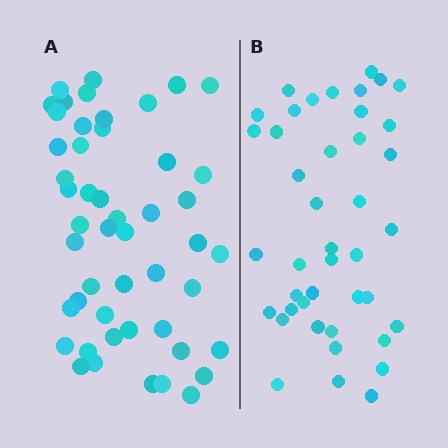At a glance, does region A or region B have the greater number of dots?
Region A (the left region) has more dots.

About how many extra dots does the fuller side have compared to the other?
Region A has roughly 8 or so more dots than region B.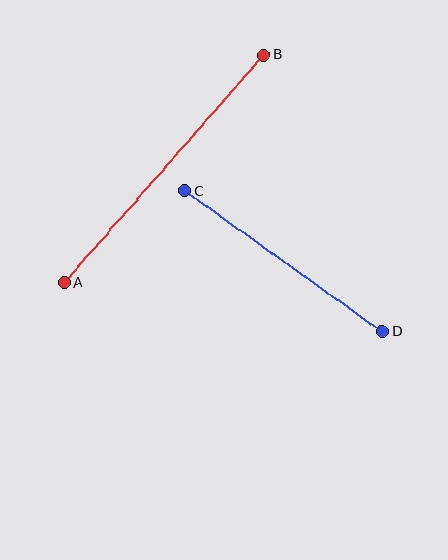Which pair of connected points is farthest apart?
Points A and B are farthest apart.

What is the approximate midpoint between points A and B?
The midpoint is at approximately (164, 169) pixels.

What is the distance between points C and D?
The distance is approximately 242 pixels.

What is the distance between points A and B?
The distance is approximately 303 pixels.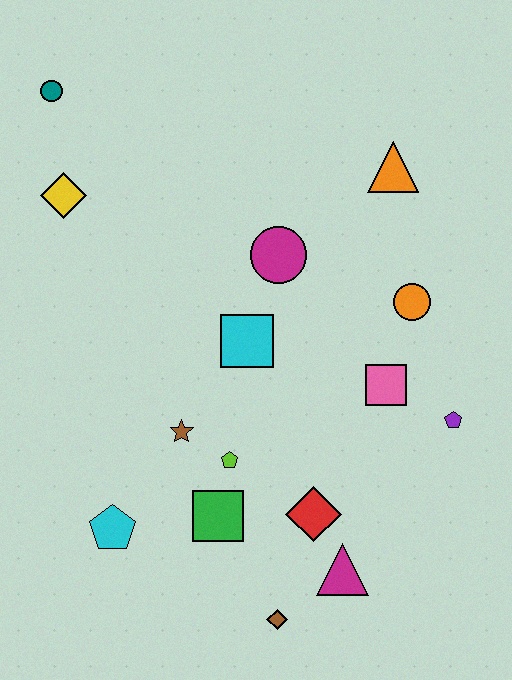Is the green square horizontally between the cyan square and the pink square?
No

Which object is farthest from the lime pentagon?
The teal circle is farthest from the lime pentagon.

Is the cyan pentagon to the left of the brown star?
Yes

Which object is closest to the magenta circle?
The cyan square is closest to the magenta circle.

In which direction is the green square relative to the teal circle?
The green square is below the teal circle.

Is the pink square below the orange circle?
Yes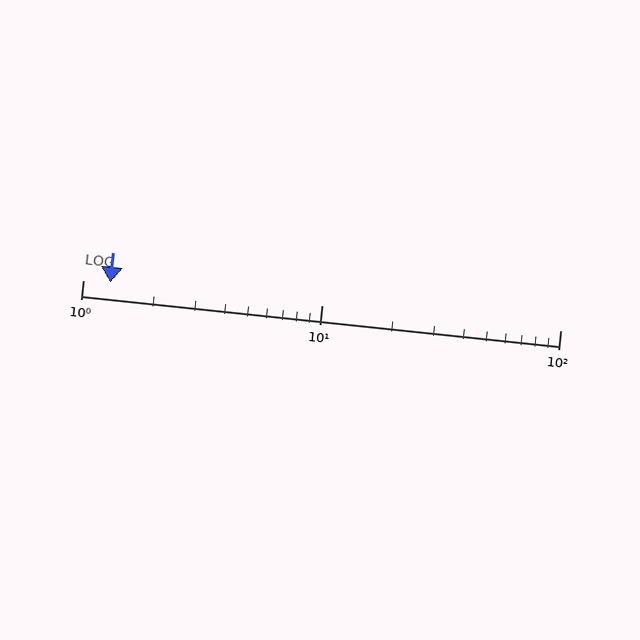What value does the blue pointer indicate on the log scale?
The pointer indicates approximately 1.3.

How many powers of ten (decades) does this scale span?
The scale spans 2 decades, from 1 to 100.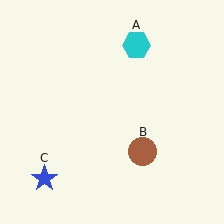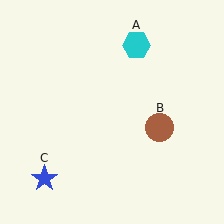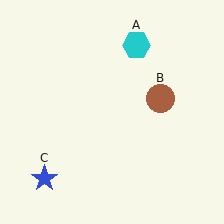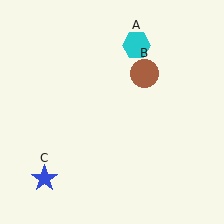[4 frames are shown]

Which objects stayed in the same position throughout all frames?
Cyan hexagon (object A) and blue star (object C) remained stationary.